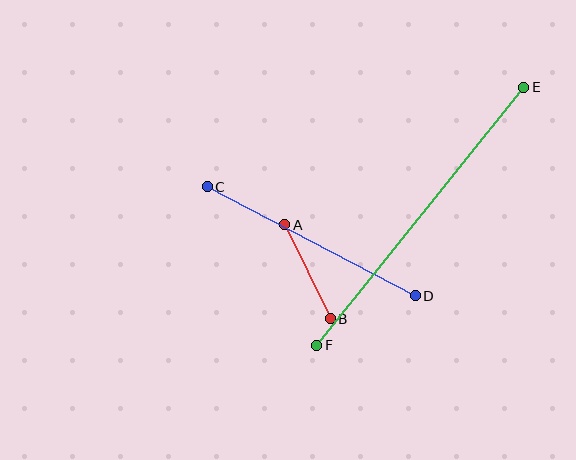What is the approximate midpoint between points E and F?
The midpoint is at approximately (420, 216) pixels.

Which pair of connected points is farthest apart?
Points E and F are farthest apart.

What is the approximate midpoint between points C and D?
The midpoint is at approximately (311, 241) pixels.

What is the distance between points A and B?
The distance is approximately 104 pixels.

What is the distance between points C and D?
The distance is approximately 235 pixels.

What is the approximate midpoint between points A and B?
The midpoint is at approximately (308, 272) pixels.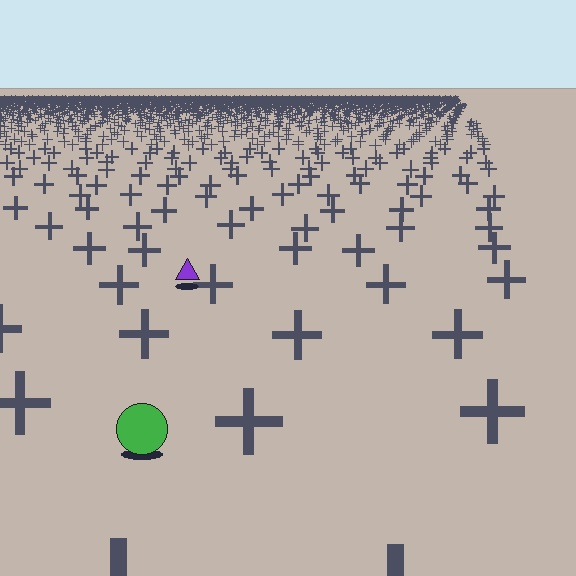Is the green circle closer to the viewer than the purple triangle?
Yes. The green circle is closer — you can tell from the texture gradient: the ground texture is coarser near it.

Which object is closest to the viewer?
The green circle is closest. The texture marks near it are larger and more spread out.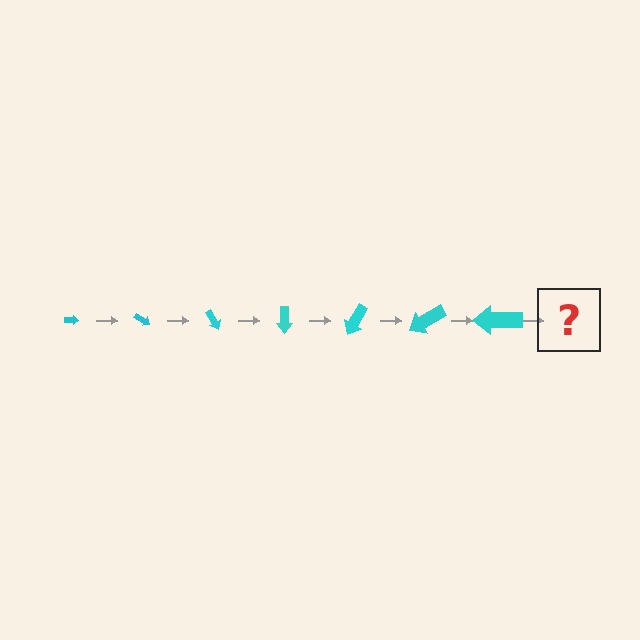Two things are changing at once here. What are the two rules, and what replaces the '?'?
The two rules are that the arrow grows larger each step and it rotates 30 degrees each step. The '?' should be an arrow, larger than the previous one and rotated 210 degrees from the start.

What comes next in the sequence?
The next element should be an arrow, larger than the previous one and rotated 210 degrees from the start.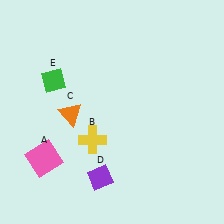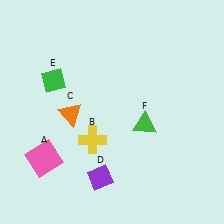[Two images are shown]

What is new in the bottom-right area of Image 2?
A green triangle (F) was added in the bottom-right area of Image 2.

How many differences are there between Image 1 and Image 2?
There is 1 difference between the two images.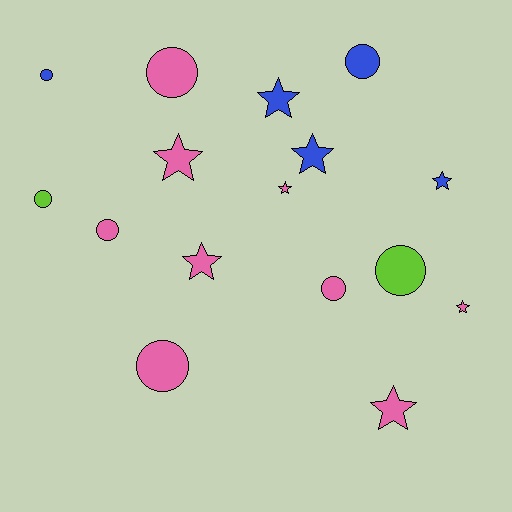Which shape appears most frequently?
Star, with 8 objects.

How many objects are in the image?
There are 16 objects.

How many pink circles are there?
There are 4 pink circles.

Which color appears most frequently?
Pink, with 9 objects.